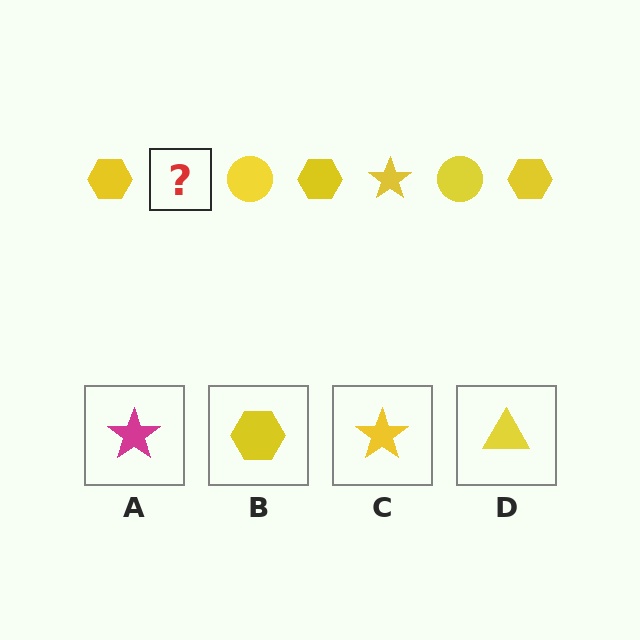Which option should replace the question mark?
Option C.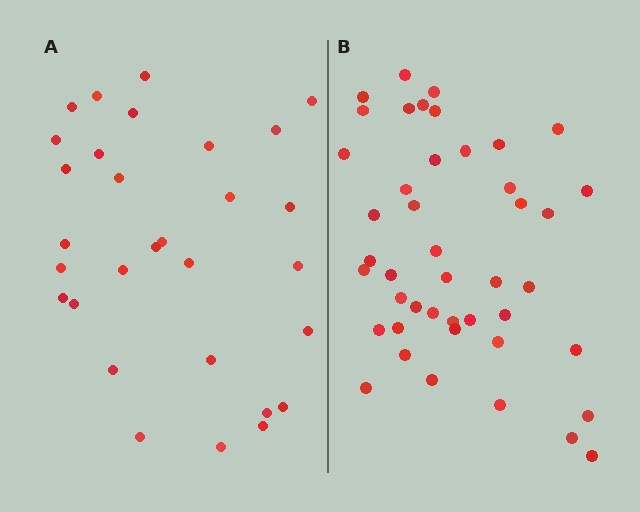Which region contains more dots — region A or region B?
Region B (the right region) has more dots.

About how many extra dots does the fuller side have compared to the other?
Region B has approximately 15 more dots than region A.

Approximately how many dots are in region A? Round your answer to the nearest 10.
About 30 dots.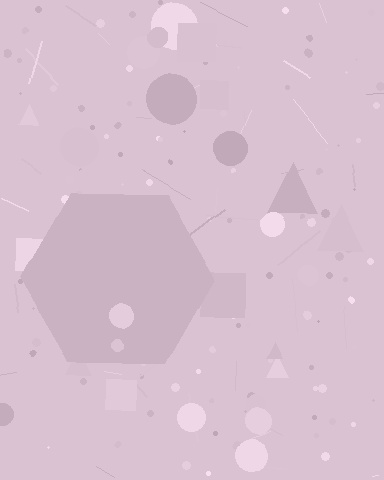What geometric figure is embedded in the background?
A hexagon is embedded in the background.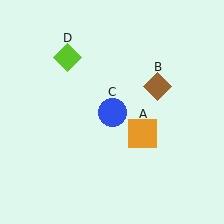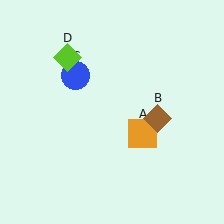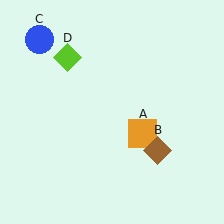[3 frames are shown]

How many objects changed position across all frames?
2 objects changed position: brown diamond (object B), blue circle (object C).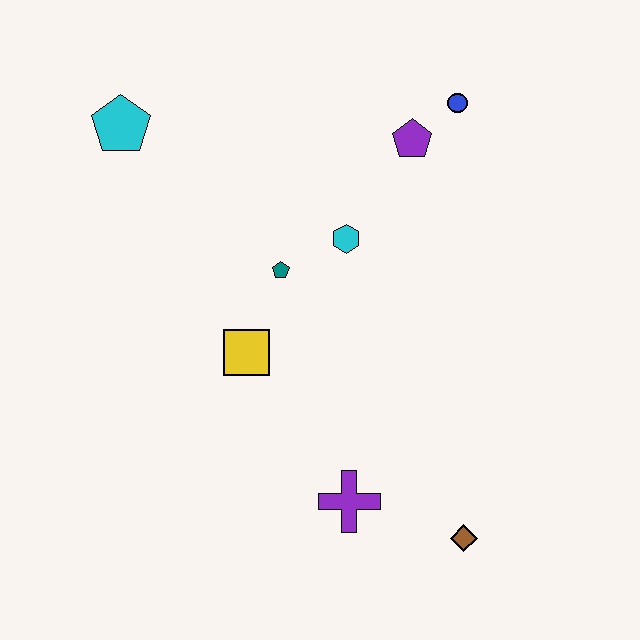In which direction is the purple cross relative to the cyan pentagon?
The purple cross is below the cyan pentagon.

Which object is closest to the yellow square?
The teal pentagon is closest to the yellow square.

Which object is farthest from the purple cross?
The cyan pentagon is farthest from the purple cross.